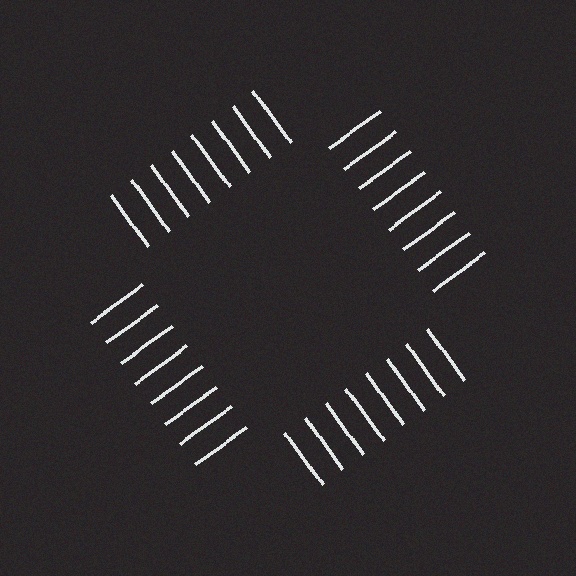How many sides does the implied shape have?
4 sides — the line-ends trace a square.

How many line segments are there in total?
32 — 8 along each of the 4 edges.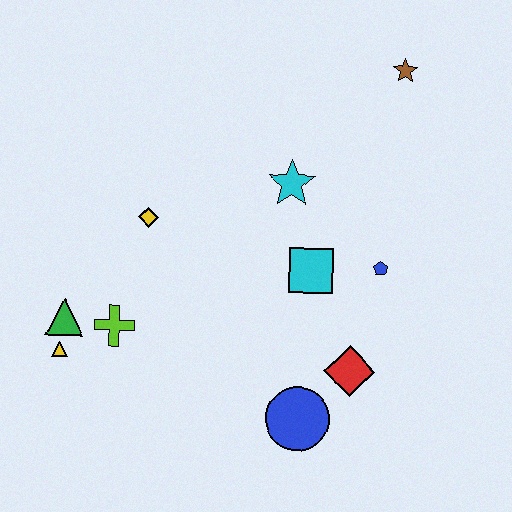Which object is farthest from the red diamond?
The brown star is farthest from the red diamond.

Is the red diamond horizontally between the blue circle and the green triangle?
No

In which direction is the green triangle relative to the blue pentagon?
The green triangle is to the left of the blue pentagon.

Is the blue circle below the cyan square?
Yes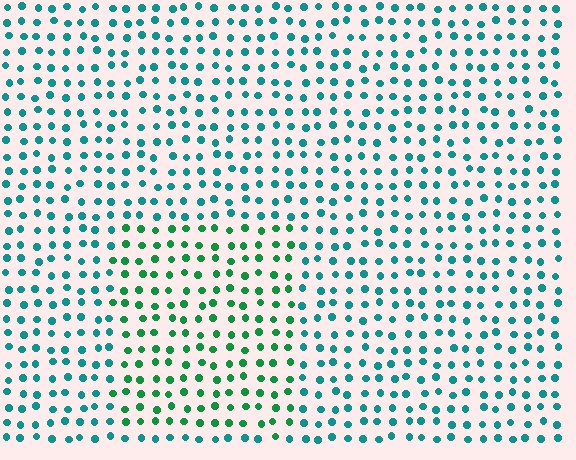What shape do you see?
I see a rectangle.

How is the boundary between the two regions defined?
The boundary is defined purely by a slight shift in hue (about 35 degrees). Spacing, size, and orientation are identical on both sides.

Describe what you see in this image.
The image is filled with small teal elements in a uniform arrangement. A rectangle-shaped region is visible where the elements are tinted to a slightly different hue, forming a subtle color boundary.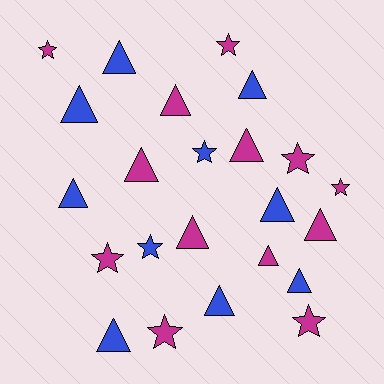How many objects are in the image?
There are 23 objects.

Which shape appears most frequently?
Triangle, with 14 objects.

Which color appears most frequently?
Magenta, with 13 objects.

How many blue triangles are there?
There are 8 blue triangles.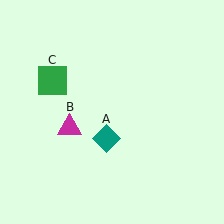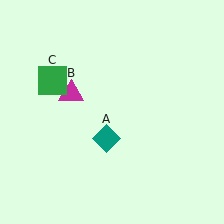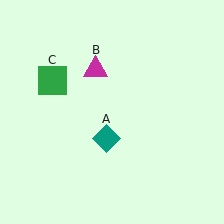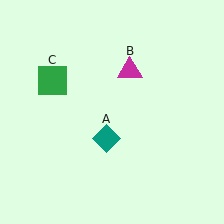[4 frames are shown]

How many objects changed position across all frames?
1 object changed position: magenta triangle (object B).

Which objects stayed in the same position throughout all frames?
Teal diamond (object A) and green square (object C) remained stationary.